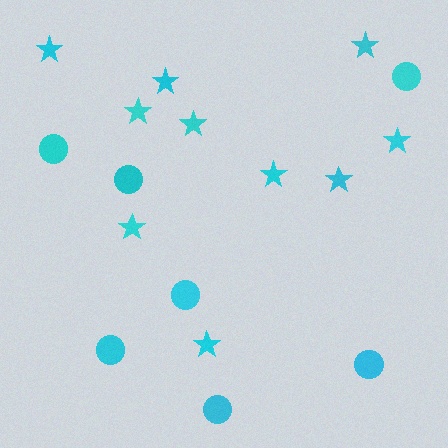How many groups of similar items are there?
There are 2 groups: one group of stars (10) and one group of circles (7).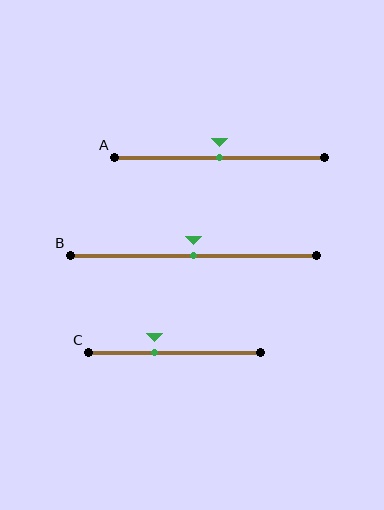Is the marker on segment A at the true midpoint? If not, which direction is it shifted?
Yes, the marker on segment A is at the true midpoint.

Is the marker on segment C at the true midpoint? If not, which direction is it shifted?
No, the marker on segment C is shifted to the left by about 11% of the segment length.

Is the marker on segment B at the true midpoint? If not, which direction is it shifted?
Yes, the marker on segment B is at the true midpoint.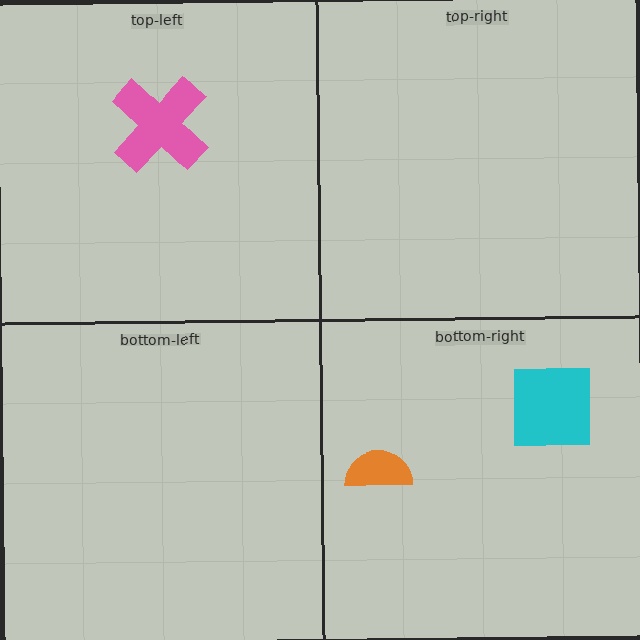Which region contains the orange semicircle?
The bottom-right region.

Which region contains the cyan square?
The bottom-right region.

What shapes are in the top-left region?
The pink cross.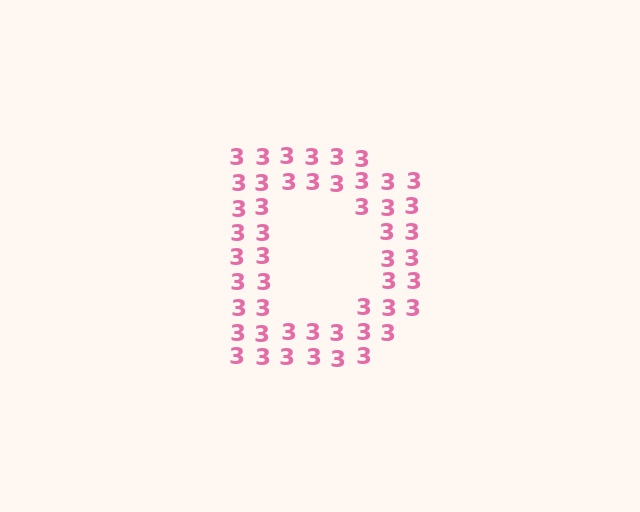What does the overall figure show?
The overall figure shows the letter D.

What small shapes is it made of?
It is made of small digit 3's.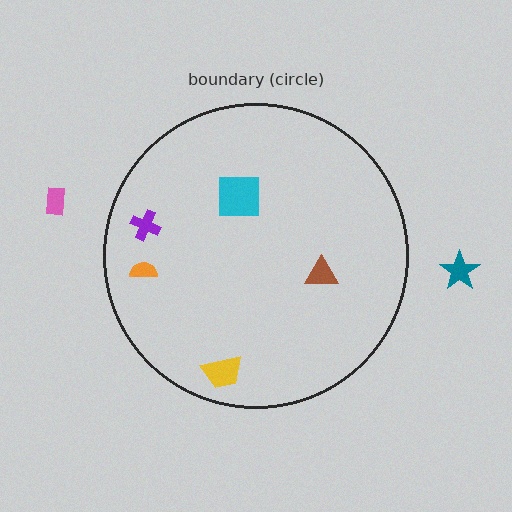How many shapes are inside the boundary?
5 inside, 2 outside.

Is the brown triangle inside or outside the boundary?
Inside.